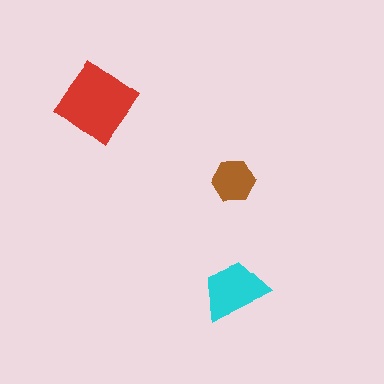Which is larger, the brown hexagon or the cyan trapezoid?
The cyan trapezoid.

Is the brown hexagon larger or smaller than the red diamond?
Smaller.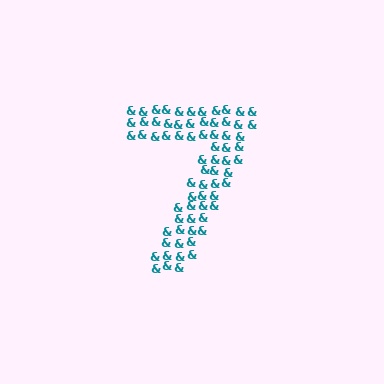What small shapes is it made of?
It is made of small ampersands.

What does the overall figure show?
The overall figure shows the digit 7.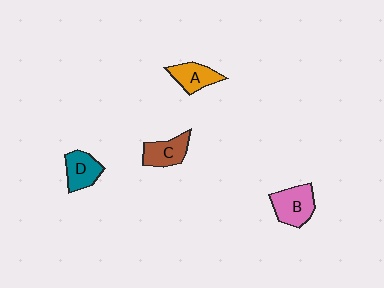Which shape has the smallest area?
Shape A (orange).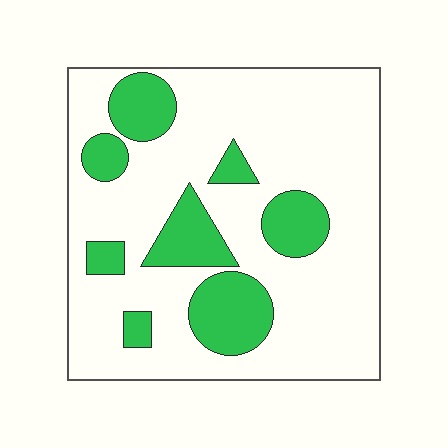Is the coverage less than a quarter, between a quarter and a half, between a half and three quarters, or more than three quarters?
Less than a quarter.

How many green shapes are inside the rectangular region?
8.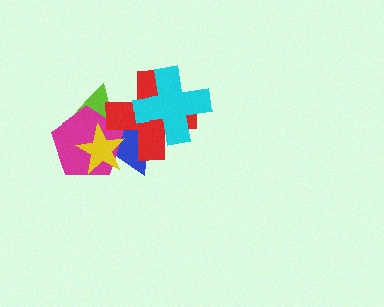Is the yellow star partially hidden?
Yes, it is partially covered by another shape.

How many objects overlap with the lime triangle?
4 objects overlap with the lime triangle.